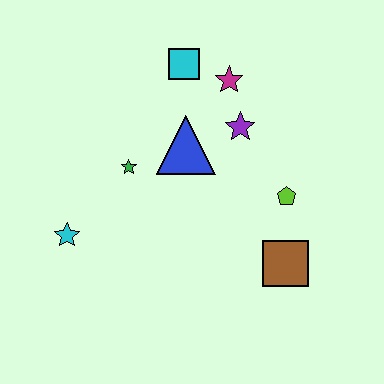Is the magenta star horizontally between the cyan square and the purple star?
Yes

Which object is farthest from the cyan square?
The brown square is farthest from the cyan square.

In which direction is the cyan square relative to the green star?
The cyan square is above the green star.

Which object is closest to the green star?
The blue triangle is closest to the green star.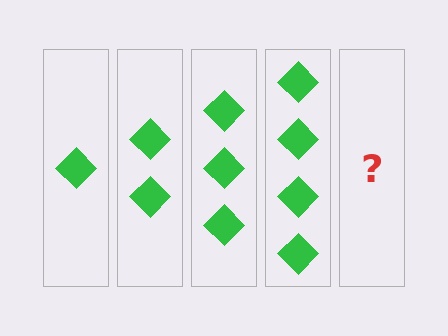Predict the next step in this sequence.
The next step is 5 diamonds.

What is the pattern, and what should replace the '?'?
The pattern is that each step adds one more diamond. The '?' should be 5 diamonds.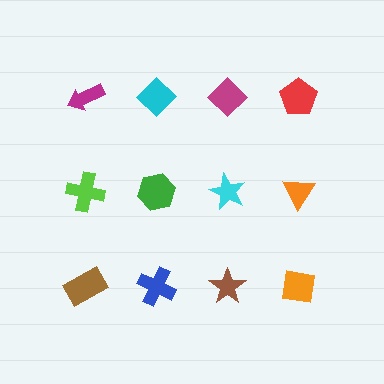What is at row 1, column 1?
A magenta arrow.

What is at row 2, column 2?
A green hexagon.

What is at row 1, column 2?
A cyan diamond.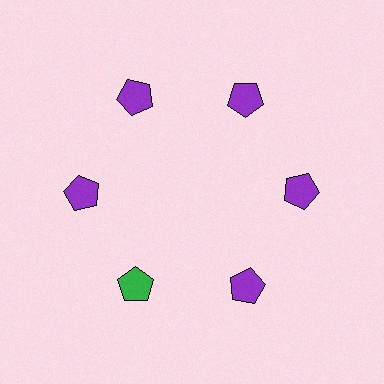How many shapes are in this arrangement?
There are 6 shapes arranged in a ring pattern.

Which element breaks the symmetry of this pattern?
The green pentagon at roughly the 7 o'clock position breaks the symmetry. All other shapes are purple pentagons.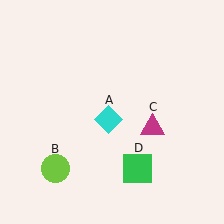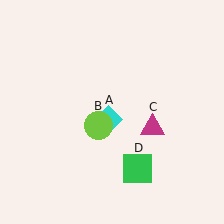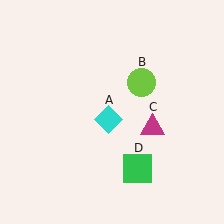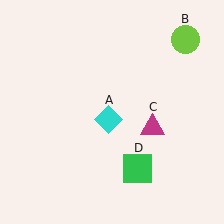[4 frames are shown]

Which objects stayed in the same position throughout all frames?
Cyan diamond (object A) and magenta triangle (object C) and green square (object D) remained stationary.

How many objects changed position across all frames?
1 object changed position: lime circle (object B).